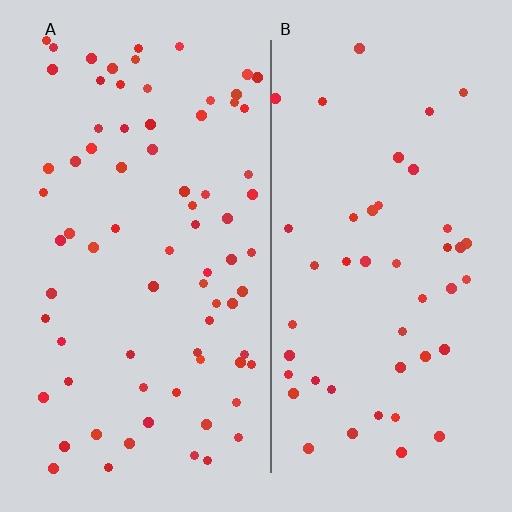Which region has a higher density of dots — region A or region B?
A (the left).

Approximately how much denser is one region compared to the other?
Approximately 1.7× — region A over region B.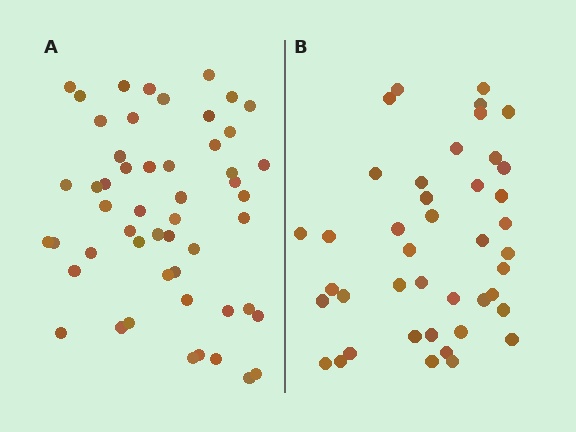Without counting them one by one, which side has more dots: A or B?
Region A (the left region) has more dots.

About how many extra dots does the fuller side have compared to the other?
Region A has roughly 10 or so more dots than region B.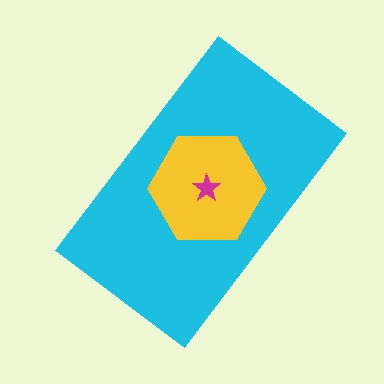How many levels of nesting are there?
3.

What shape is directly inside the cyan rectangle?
The yellow hexagon.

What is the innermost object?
The magenta star.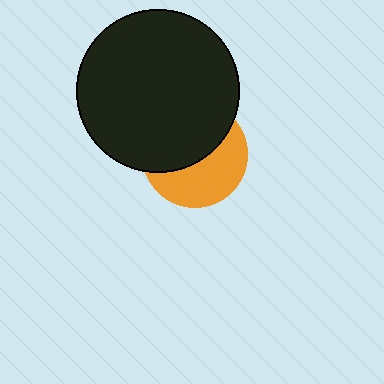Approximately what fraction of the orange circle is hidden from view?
Roughly 53% of the orange circle is hidden behind the black circle.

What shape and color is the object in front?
The object in front is a black circle.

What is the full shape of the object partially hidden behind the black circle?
The partially hidden object is an orange circle.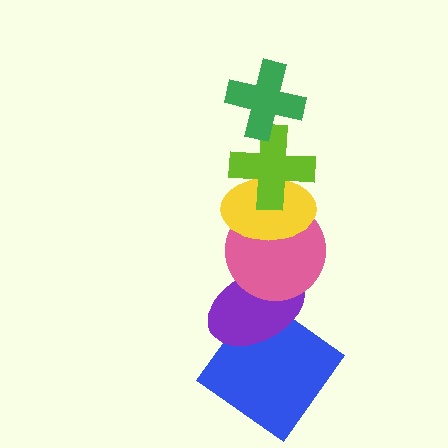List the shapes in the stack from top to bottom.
From top to bottom: the green cross, the lime cross, the yellow ellipse, the pink circle, the purple ellipse, the blue diamond.